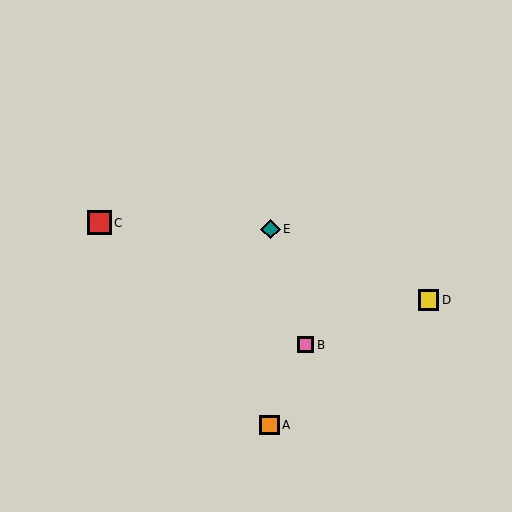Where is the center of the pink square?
The center of the pink square is at (305, 345).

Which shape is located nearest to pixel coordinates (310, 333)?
The pink square (labeled B) at (305, 345) is nearest to that location.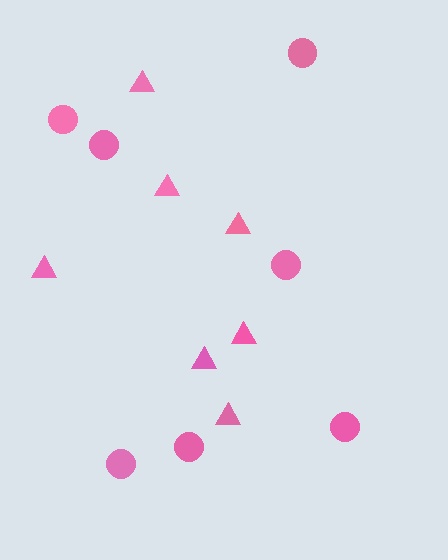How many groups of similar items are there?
There are 2 groups: one group of circles (7) and one group of triangles (7).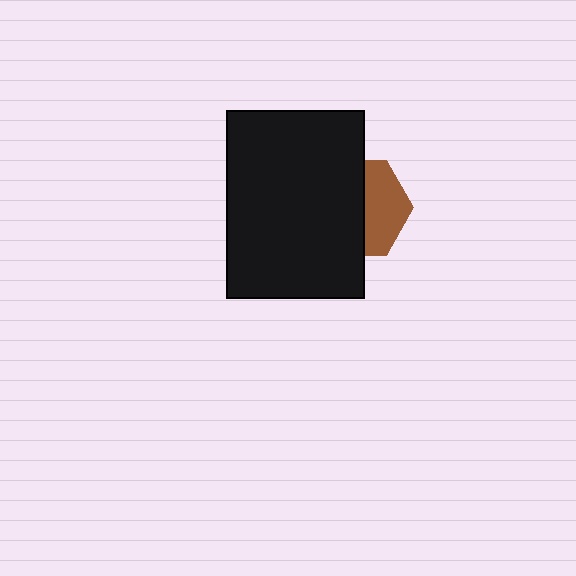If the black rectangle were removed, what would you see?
You would see the complete brown hexagon.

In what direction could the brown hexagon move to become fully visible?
The brown hexagon could move right. That would shift it out from behind the black rectangle entirely.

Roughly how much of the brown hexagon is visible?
A small part of it is visible (roughly 42%).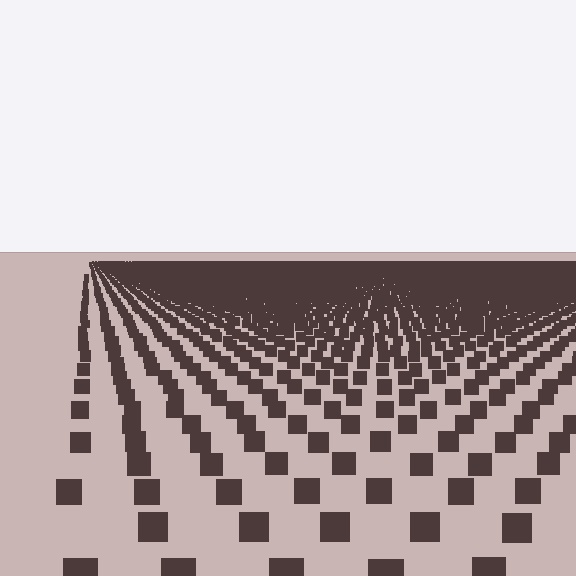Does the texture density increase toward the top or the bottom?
Density increases toward the top.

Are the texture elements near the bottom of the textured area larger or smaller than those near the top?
Larger. Near the bottom, elements are closer to the viewer and appear at a bigger on-screen size.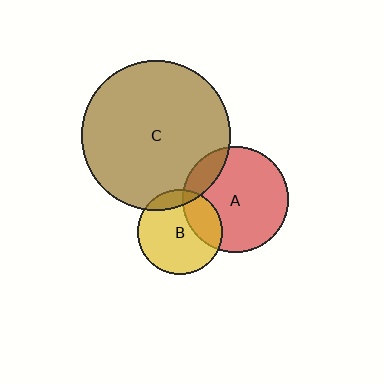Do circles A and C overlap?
Yes.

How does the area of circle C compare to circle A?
Approximately 2.0 times.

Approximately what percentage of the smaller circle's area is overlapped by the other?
Approximately 15%.